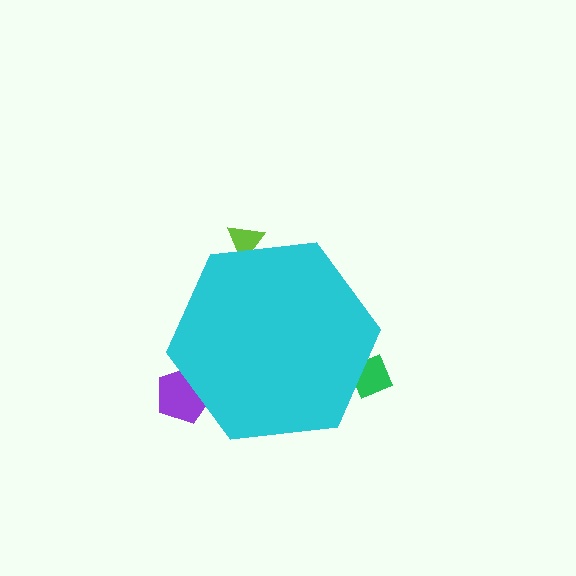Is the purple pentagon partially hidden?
Yes, the purple pentagon is partially hidden behind the cyan hexagon.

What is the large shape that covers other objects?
A cyan hexagon.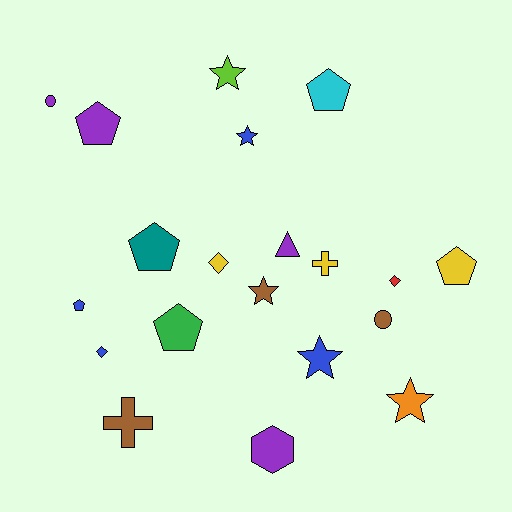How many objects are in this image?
There are 20 objects.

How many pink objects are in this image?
There are no pink objects.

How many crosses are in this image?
There are 2 crosses.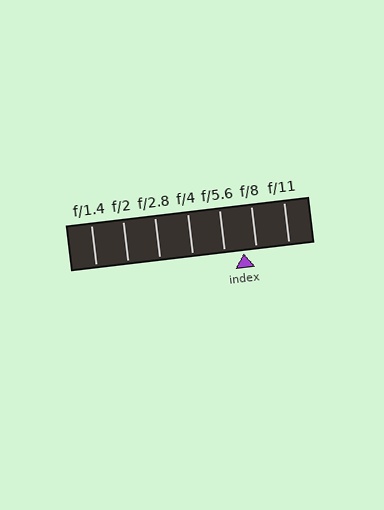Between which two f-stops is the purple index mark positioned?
The index mark is between f/5.6 and f/8.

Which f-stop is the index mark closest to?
The index mark is closest to f/8.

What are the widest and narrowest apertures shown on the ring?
The widest aperture shown is f/1.4 and the narrowest is f/11.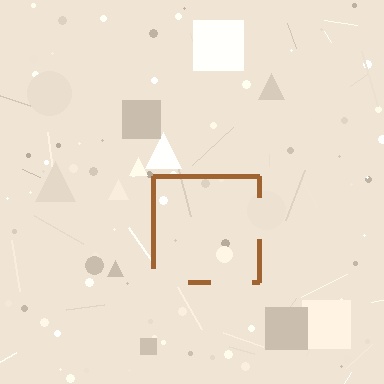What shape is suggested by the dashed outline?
The dashed outline suggests a square.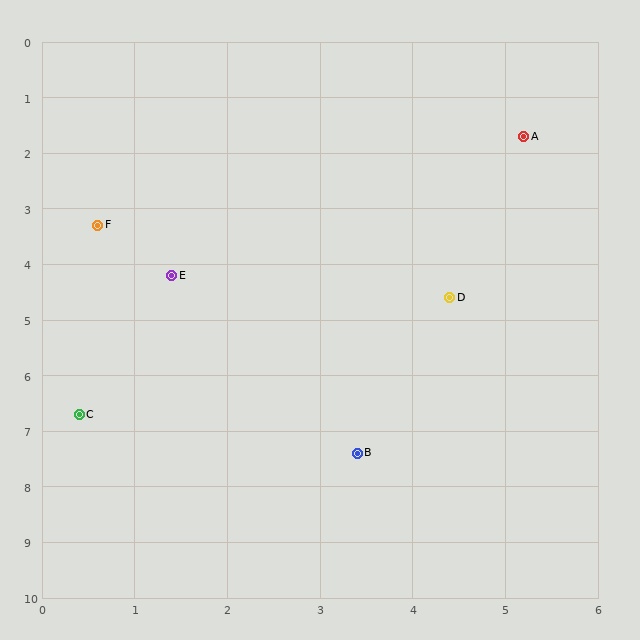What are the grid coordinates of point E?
Point E is at approximately (1.4, 4.2).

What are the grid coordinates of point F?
Point F is at approximately (0.6, 3.3).